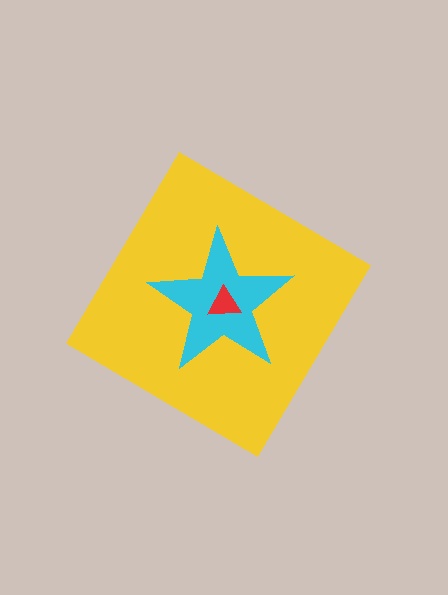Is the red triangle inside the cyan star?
Yes.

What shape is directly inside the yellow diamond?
The cyan star.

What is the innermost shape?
The red triangle.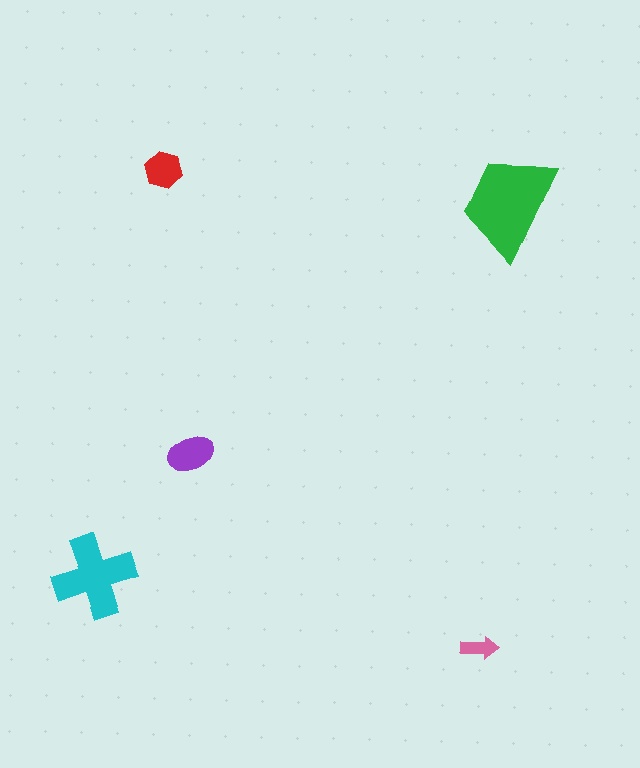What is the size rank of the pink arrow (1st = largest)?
5th.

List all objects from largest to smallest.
The green trapezoid, the cyan cross, the purple ellipse, the red hexagon, the pink arrow.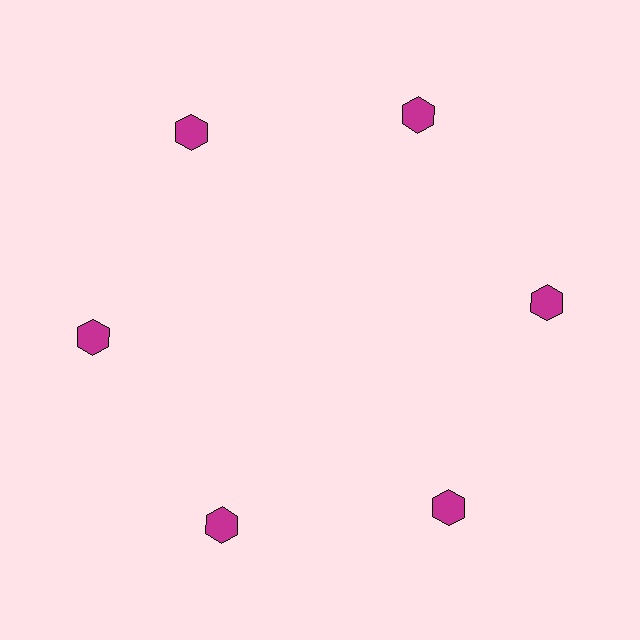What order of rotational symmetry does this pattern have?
This pattern has 6-fold rotational symmetry.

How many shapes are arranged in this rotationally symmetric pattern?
There are 6 shapes, arranged in 6 groups of 1.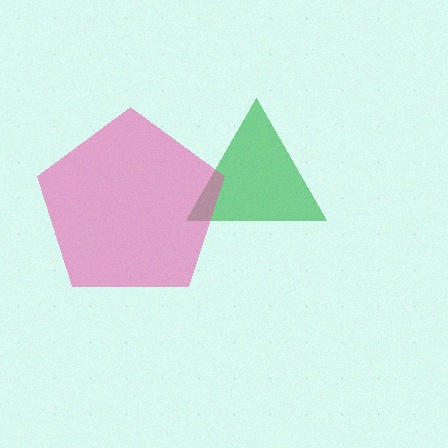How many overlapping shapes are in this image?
There are 2 overlapping shapes in the image.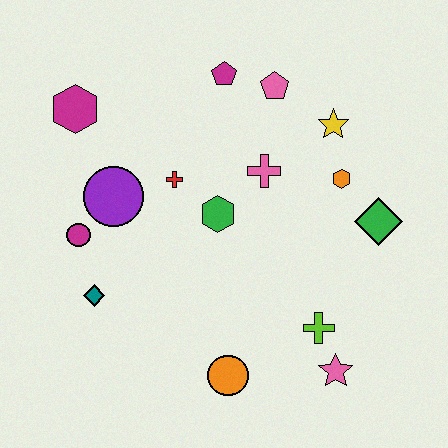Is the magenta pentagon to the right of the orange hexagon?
No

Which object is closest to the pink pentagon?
The magenta pentagon is closest to the pink pentagon.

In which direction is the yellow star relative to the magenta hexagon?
The yellow star is to the right of the magenta hexagon.